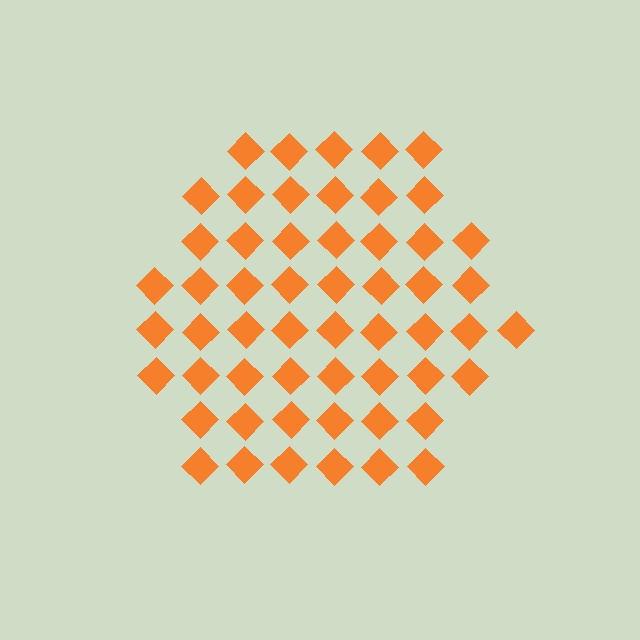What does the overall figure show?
The overall figure shows a hexagon.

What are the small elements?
The small elements are diamonds.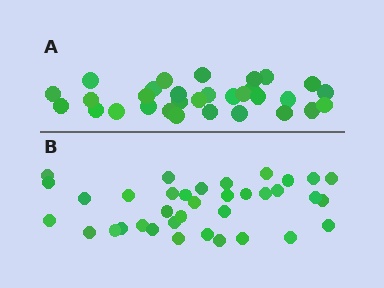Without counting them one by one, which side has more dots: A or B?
Region B (the bottom region) has more dots.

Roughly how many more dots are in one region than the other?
Region B has about 5 more dots than region A.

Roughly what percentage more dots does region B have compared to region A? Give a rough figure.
About 15% more.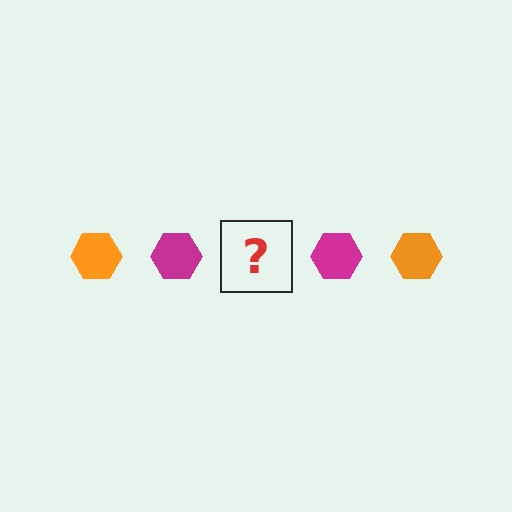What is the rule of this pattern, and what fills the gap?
The rule is that the pattern cycles through orange, magenta hexagons. The gap should be filled with an orange hexagon.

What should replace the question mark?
The question mark should be replaced with an orange hexagon.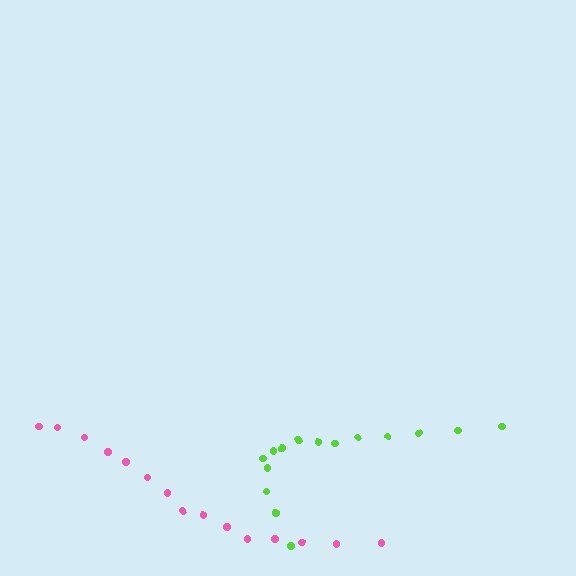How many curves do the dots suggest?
There are 2 distinct paths.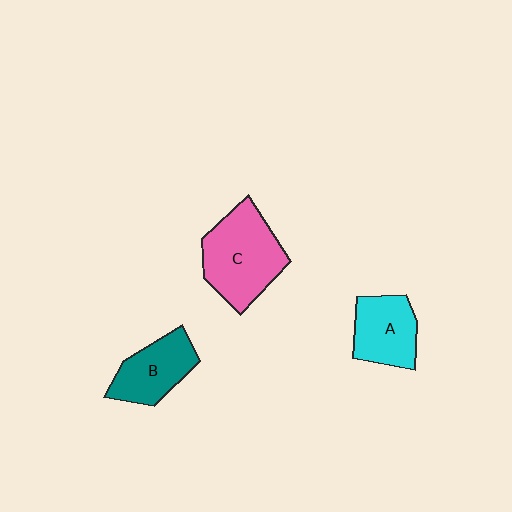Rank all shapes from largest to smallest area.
From largest to smallest: C (pink), B (teal), A (cyan).